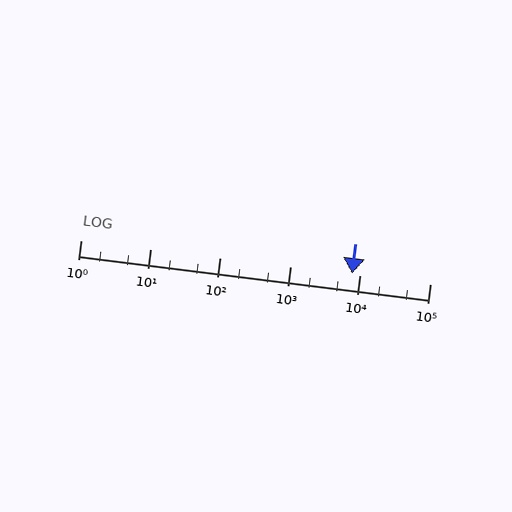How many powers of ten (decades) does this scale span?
The scale spans 5 decades, from 1 to 100000.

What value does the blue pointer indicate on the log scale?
The pointer indicates approximately 7700.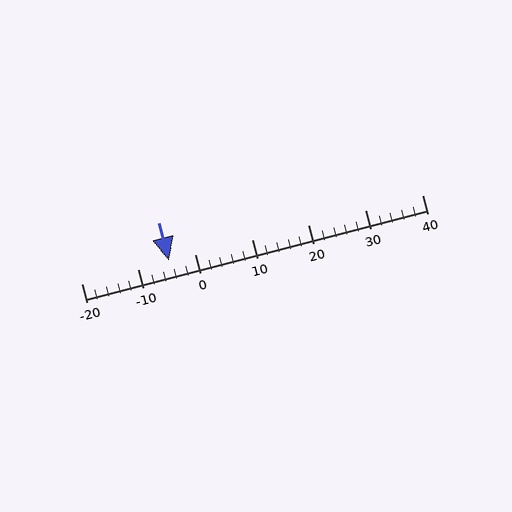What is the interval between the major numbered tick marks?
The major tick marks are spaced 10 units apart.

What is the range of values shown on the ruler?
The ruler shows values from -20 to 40.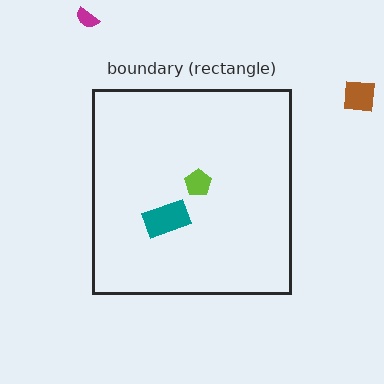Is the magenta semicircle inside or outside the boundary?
Outside.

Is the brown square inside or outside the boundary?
Outside.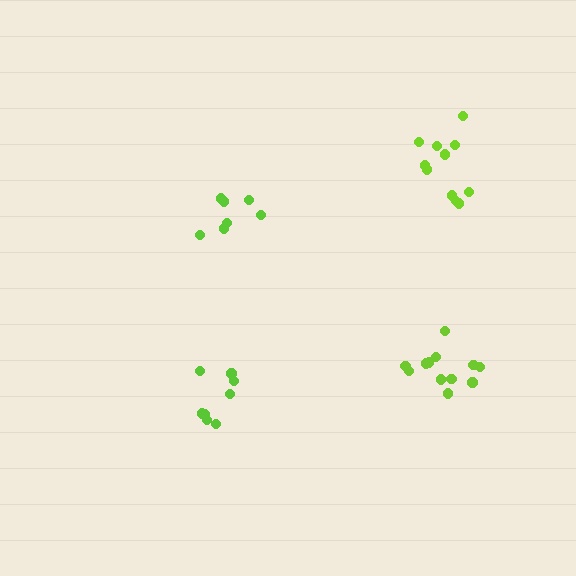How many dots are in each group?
Group 1: 7 dots, Group 2: 12 dots, Group 3: 8 dots, Group 4: 11 dots (38 total).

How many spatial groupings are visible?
There are 4 spatial groupings.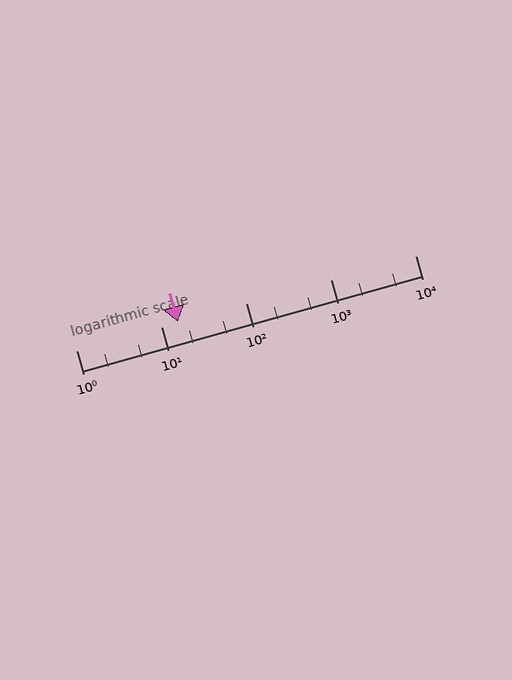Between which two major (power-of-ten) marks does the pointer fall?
The pointer is between 10 and 100.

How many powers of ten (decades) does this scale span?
The scale spans 4 decades, from 1 to 10000.